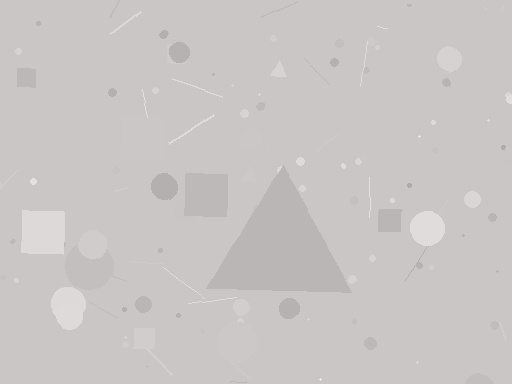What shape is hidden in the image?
A triangle is hidden in the image.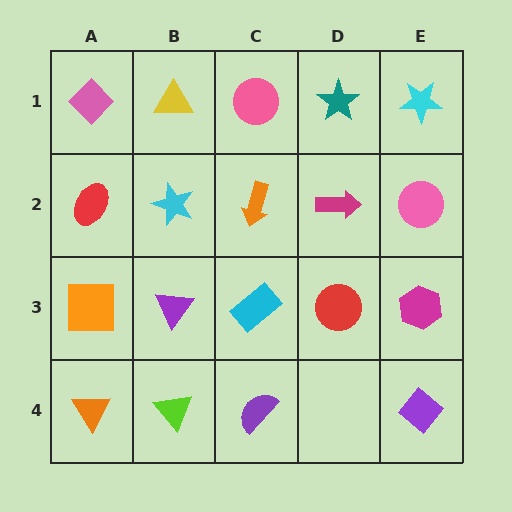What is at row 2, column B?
A cyan star.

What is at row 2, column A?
A red ellipse.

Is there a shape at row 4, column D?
No, that cell is empty.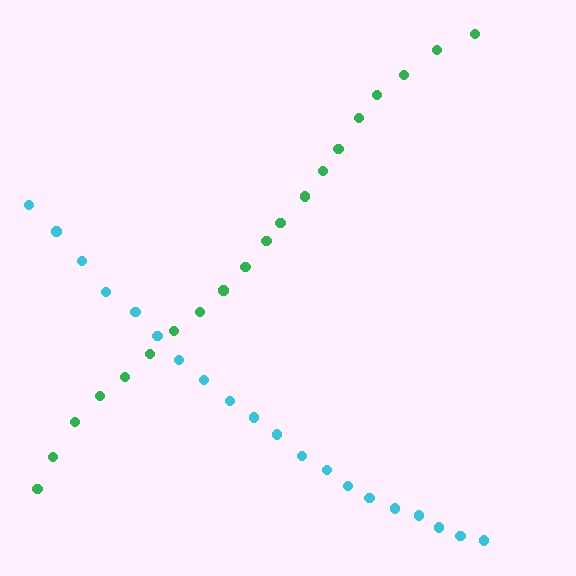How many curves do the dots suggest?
There are 2 distinct paths.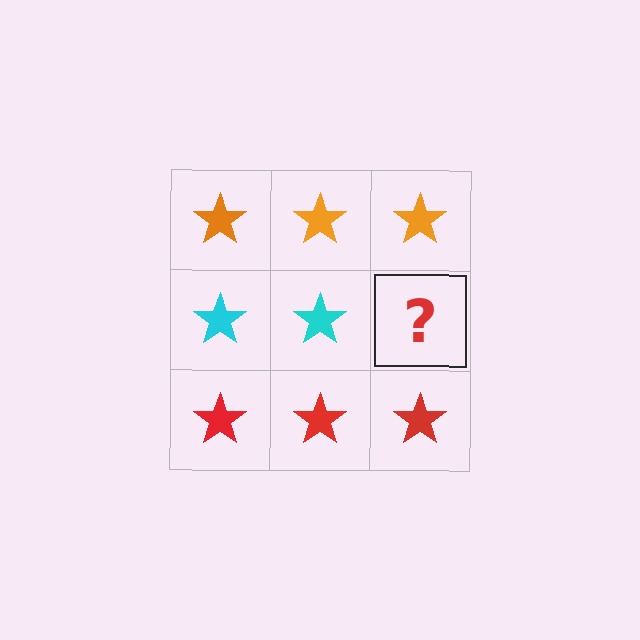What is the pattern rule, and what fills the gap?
The rule is that each row has a consistent color. The gap should be filled with a cyan star.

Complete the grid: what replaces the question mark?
The question mark should be replaced with a cyan star.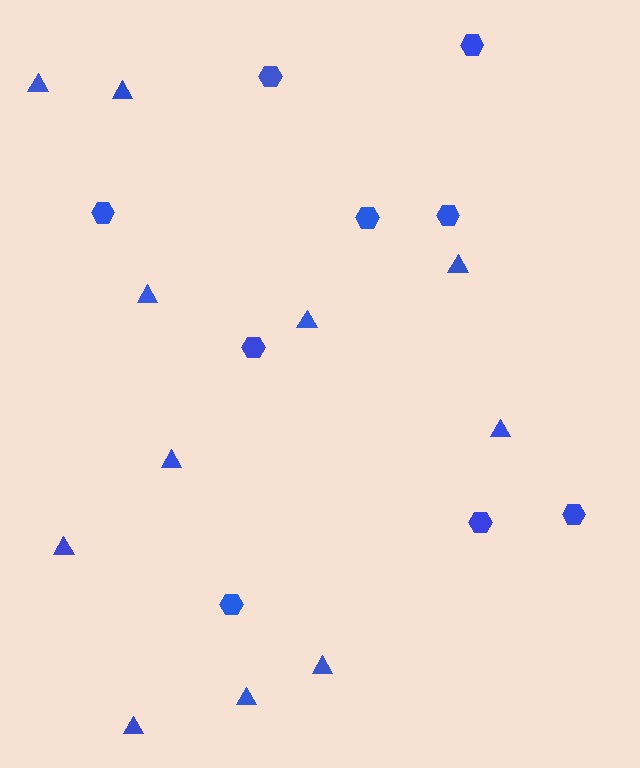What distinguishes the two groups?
There are 2 groups: one group of triangles (11) and one group of hexagons (9).